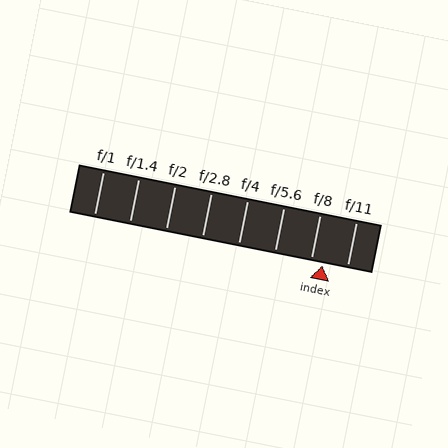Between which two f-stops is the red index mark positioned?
The index mark is between f/8 and f/11.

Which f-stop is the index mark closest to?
The index mark is closest to f/8.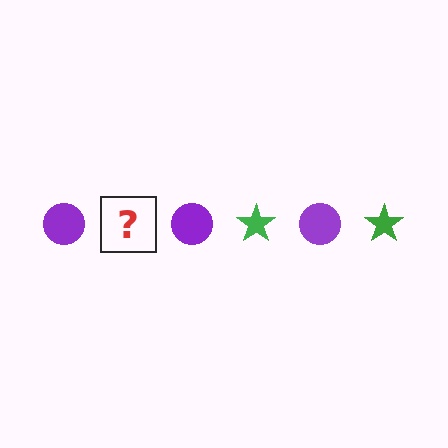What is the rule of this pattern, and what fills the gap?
The rule is that the pattern alternates between purple circle and green star. The gap should be filled with a green star.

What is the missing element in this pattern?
The missing element is a green star.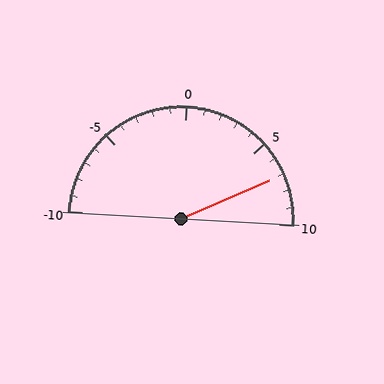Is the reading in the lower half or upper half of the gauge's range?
The reading is in the upper half of the range (-10 to 10).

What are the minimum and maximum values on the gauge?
The gauge ranges from -10 to 10.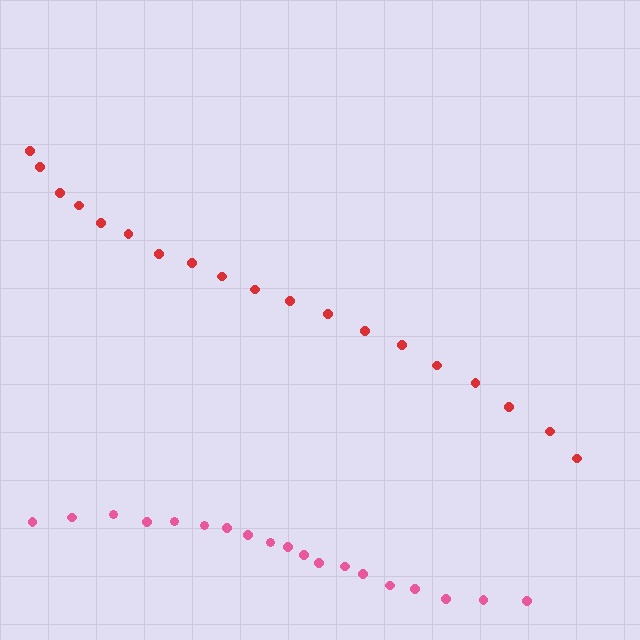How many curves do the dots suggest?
There are 2 distinct paths.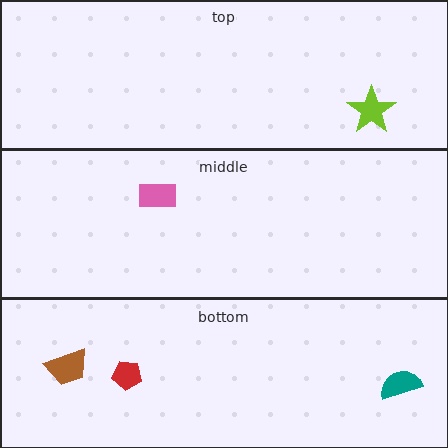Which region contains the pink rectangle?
The middle region.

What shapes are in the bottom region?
The teal semicircle, the brown trapezoid, the red pentagon.